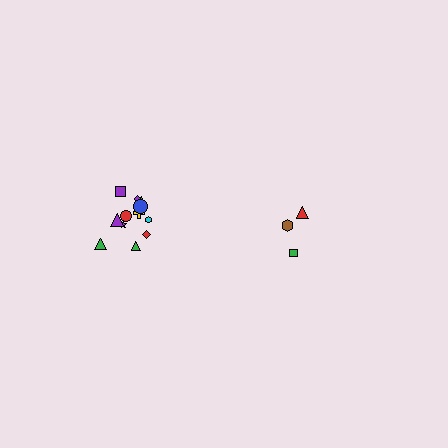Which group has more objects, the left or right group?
The left group.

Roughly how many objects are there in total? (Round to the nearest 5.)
Roughly 15 objects in total.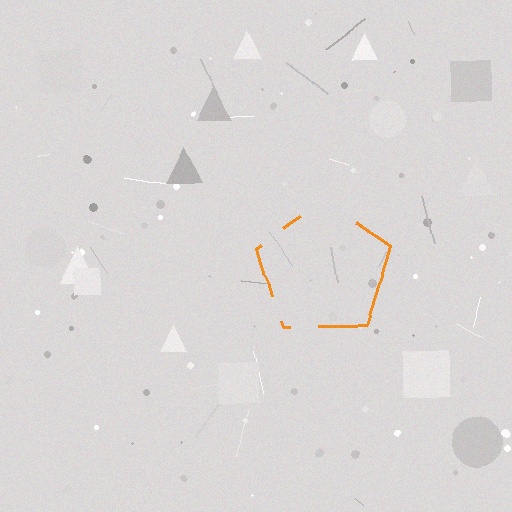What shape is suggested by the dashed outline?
The dashed outline suggests a pentagon.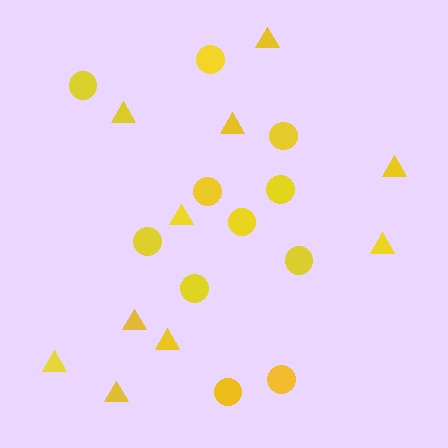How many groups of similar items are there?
There are 2 groups: one group of circles (11) and one group of triangles (10).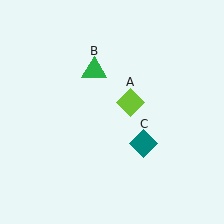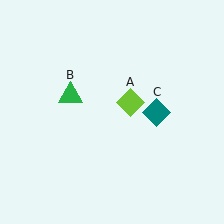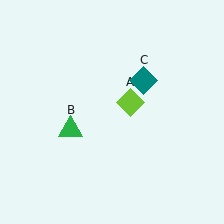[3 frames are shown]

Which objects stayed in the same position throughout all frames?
Lime diamond (object A) remained stationary.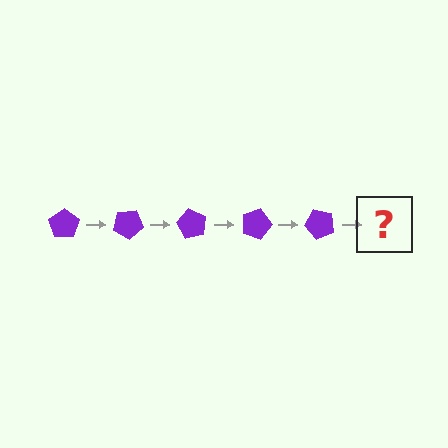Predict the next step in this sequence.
The next step is a purple pentagon rotated 150 degrees.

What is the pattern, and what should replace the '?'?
The pattern is that the pentagon rotates 30 degrees each step. The '?' should be a purple pentagon rotated 150 degrees.